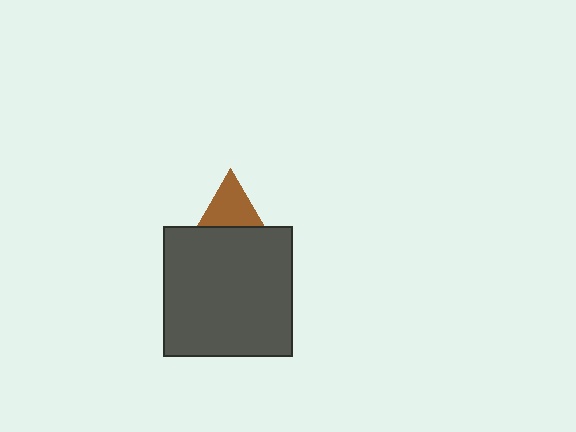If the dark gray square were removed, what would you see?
You would see the complete brown triangle.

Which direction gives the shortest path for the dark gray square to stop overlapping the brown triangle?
Moving down gives the shortest separation.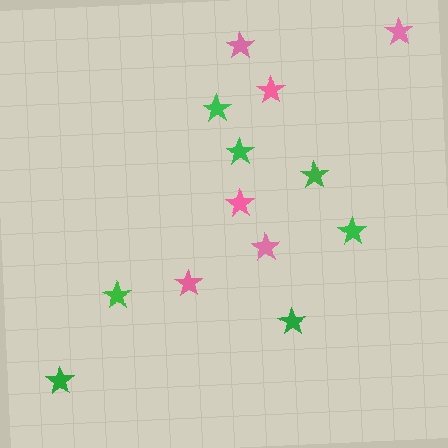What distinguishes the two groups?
There are 2 groups: one group of green stars (7) and one group of pink stars (6).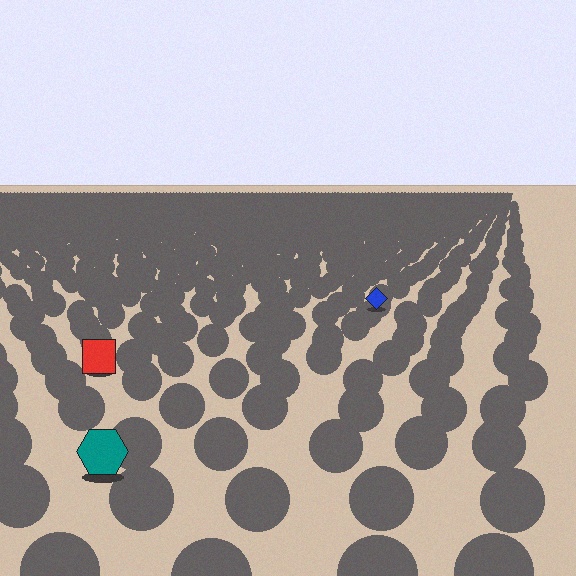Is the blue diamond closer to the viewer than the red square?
No. The red square is closer — you can tell from the texture gradient: the ground texture is coarser near it.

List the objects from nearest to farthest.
From nearest to farthest: the teal hexagon, the red square, the blue diamond.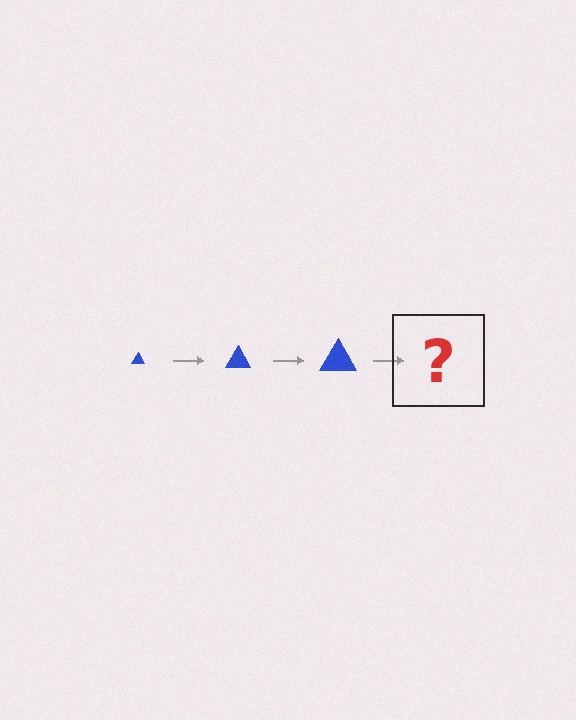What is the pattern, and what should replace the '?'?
The pattern is that the triangle gets progressively larger each step. The '?' should be a blue triangle, larger than the previous one.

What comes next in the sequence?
The next element should be a blue triangle, larger than the previous one.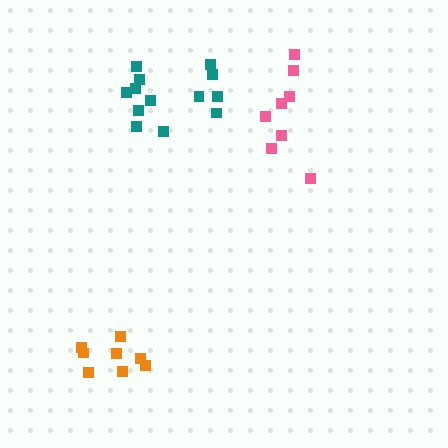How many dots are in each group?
Group 1: 13 dots, Group 2: 8 dots, Group 3: 8 dots (29 total).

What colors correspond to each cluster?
The clusters are colored: teal, orange, pink.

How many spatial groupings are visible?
There are 3 spatial groupings.